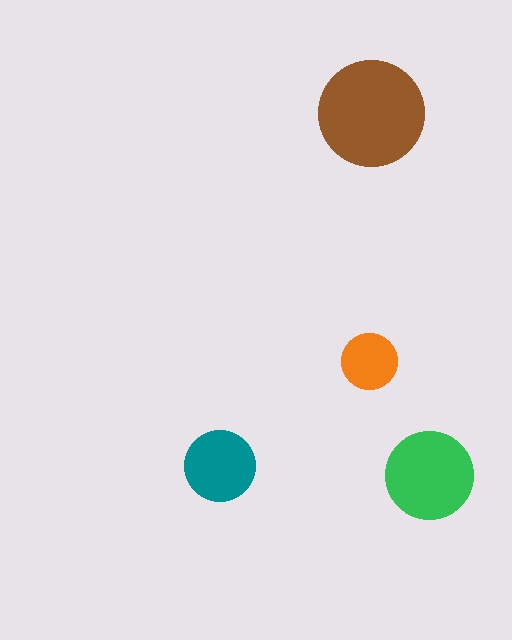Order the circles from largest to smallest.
the brown one, the green one, the teal one, the orange one.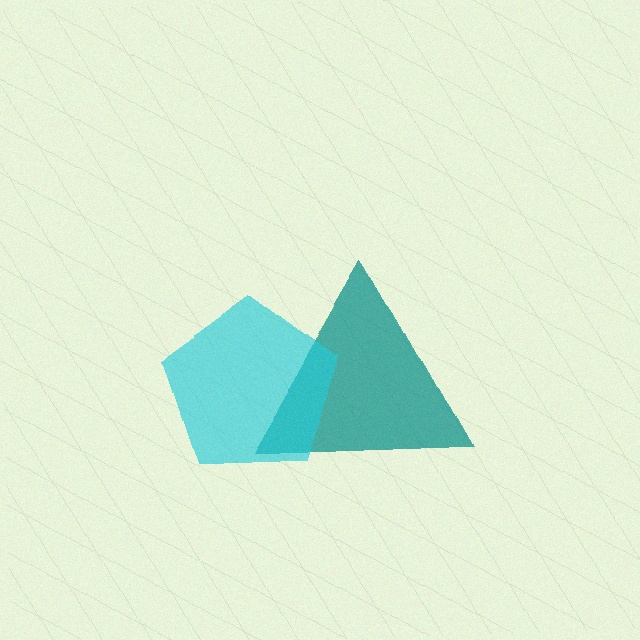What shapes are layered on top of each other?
The layered shapes are: a teal triangle, a cyan pentagon.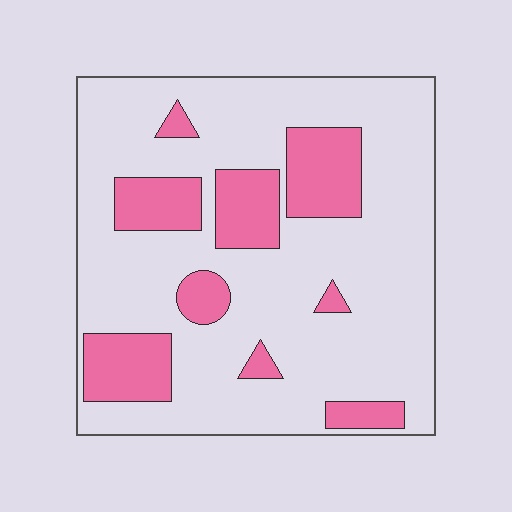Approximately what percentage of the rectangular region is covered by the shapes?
Approximately 25%.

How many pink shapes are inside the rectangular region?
9.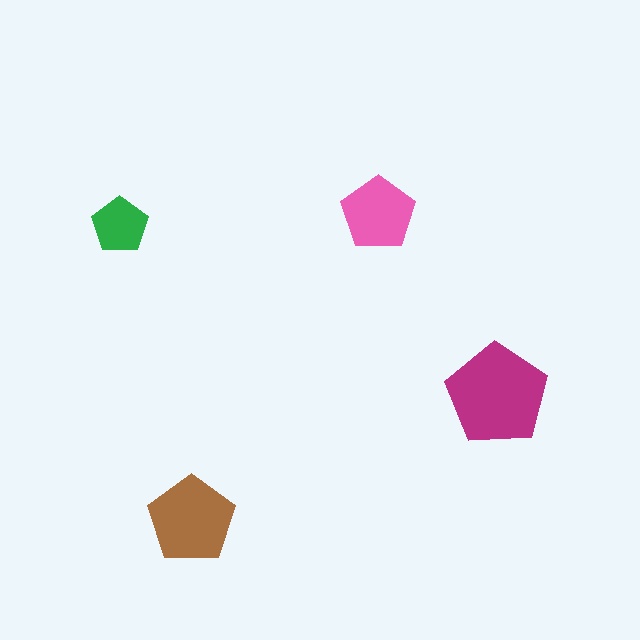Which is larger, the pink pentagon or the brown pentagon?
The brown one.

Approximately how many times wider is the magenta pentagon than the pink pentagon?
About 1.5 times wider.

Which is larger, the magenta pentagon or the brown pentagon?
The magenta one.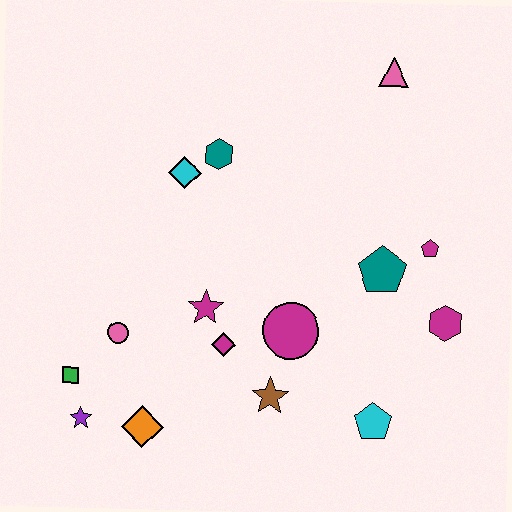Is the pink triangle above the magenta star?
Yes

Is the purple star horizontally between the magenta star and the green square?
Yes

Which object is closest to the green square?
The purple star is closest to the green square.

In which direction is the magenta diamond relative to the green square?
The magenta diamond is to the right of the green square.